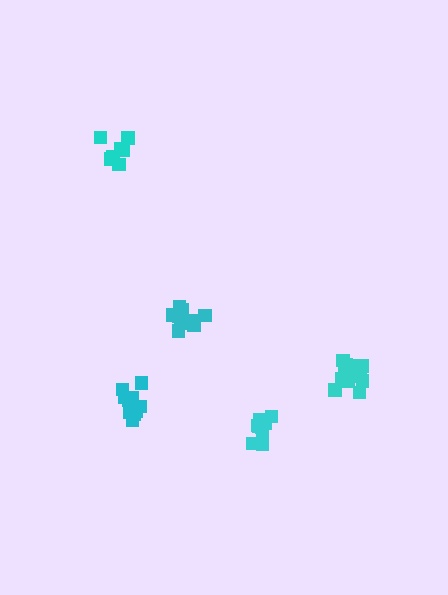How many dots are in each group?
Group 1: 13 dots, Group 2: 11 dots, Group 3: 12 dots, Group 4: 10 dots, Group 5: 7 dots (53 total).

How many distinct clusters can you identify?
There are 5 distinct clusters.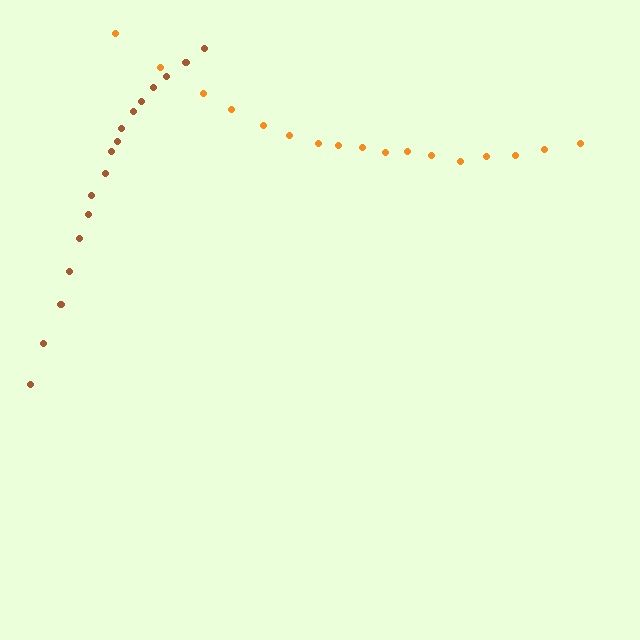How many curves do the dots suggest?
There are 2 distinct paths.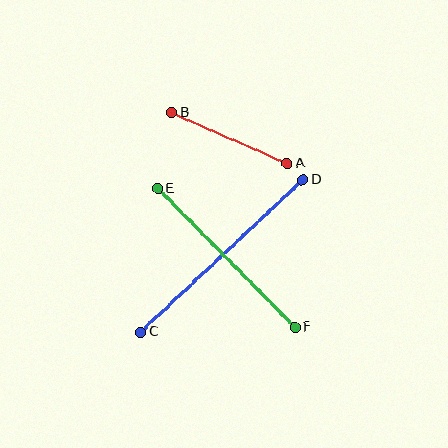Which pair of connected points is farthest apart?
Points C and D are farthest apart.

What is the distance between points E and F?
The distance is approximately 195 pixels.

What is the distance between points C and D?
The distance is approximately 223 pixels.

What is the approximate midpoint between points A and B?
The midpoint is at approximately (229, 138) pixels.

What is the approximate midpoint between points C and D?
The midpoint is at approximately (222, 256) pixels.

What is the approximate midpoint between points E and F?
The midpoint is at approximately (226, 258) pixels.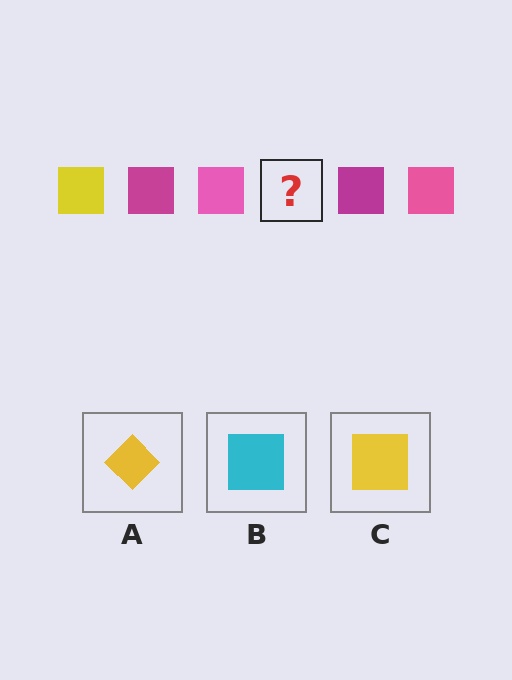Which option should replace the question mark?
Option C.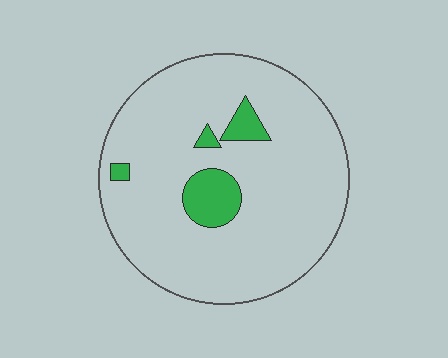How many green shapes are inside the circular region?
4.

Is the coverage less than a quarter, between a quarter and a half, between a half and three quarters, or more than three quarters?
Less than a quarter.